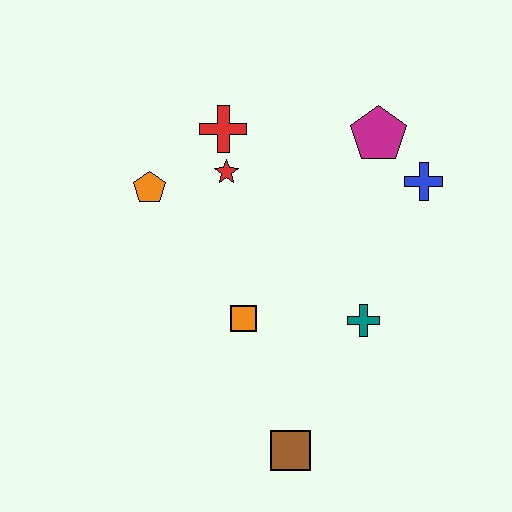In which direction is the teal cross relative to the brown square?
The teal cross is above the brown square.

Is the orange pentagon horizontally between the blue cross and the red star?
No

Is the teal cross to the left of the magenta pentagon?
Yes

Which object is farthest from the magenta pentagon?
The brown square is farthest from the magenta pentagon.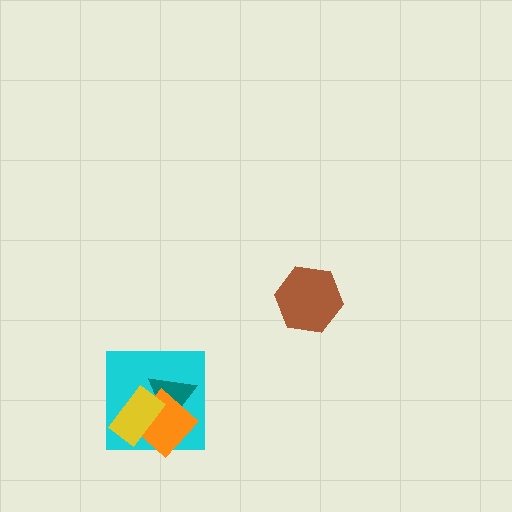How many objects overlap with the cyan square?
3 objects overlap with the cyan square.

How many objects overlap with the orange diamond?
3 objects overlap with the orange diamond.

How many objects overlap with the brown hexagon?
0 objects overlap with the brown hexagon.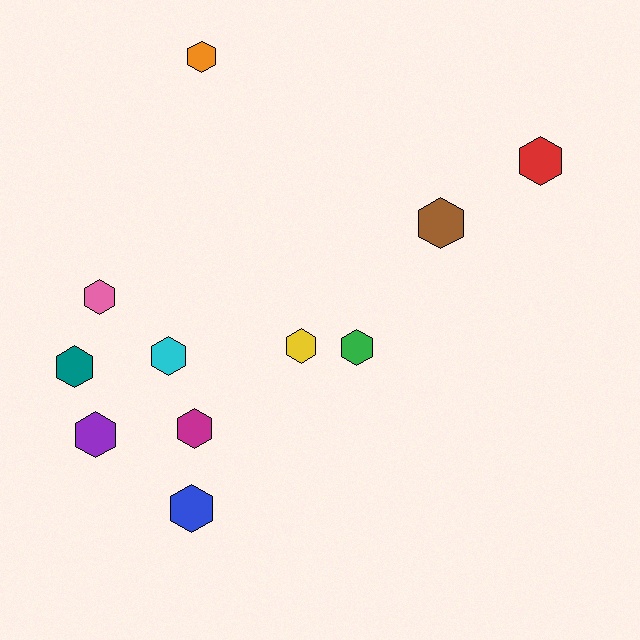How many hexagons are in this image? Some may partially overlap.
There are 11 hexagons.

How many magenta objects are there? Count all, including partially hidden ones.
There is 1 magenta object.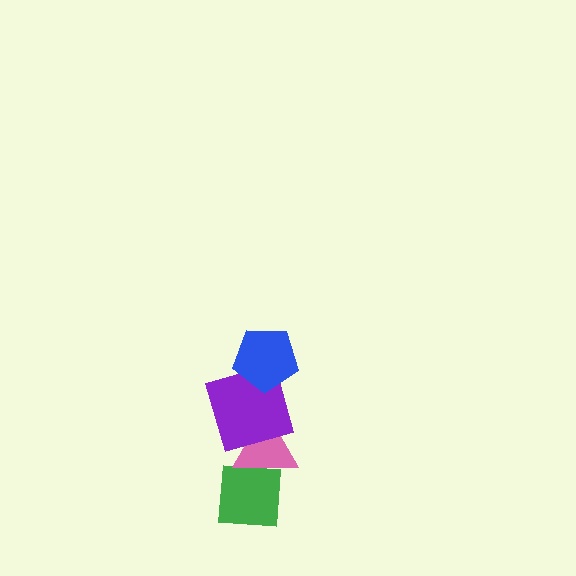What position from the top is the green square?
The green square is 4th from the top.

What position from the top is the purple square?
The purple square is 2nd from the top.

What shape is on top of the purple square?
The blue pentagon is on top of the purple square.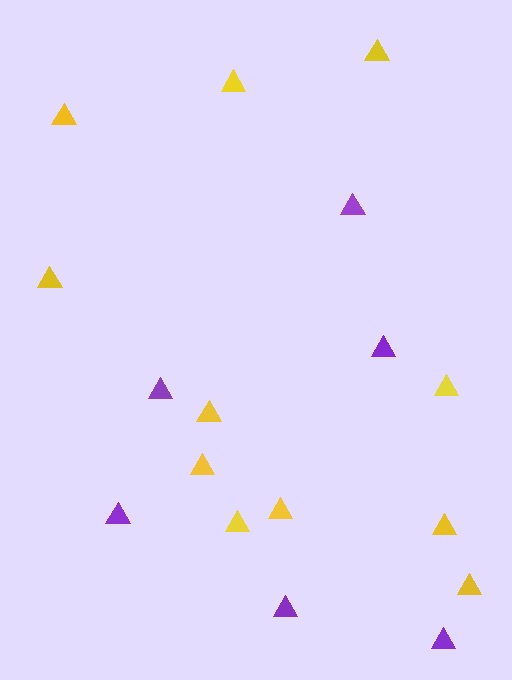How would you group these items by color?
There are 2 groups: one group of yellow triangles (11) and one group of purple triangles (6).